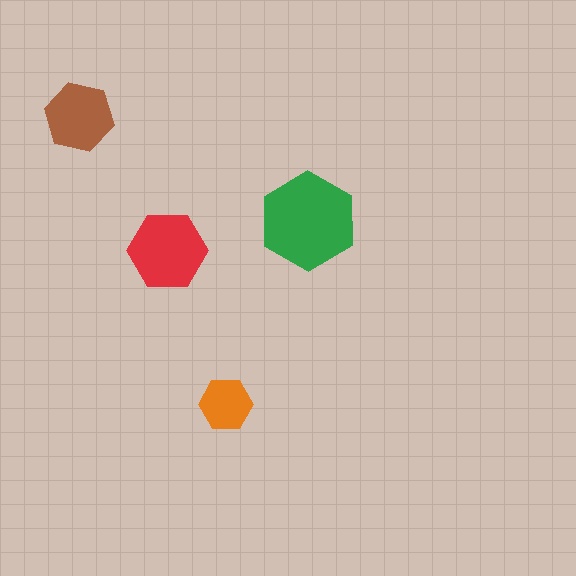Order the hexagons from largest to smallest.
the green one, the red one, the brown one, the orange one.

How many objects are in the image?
There are 4 objects in the image.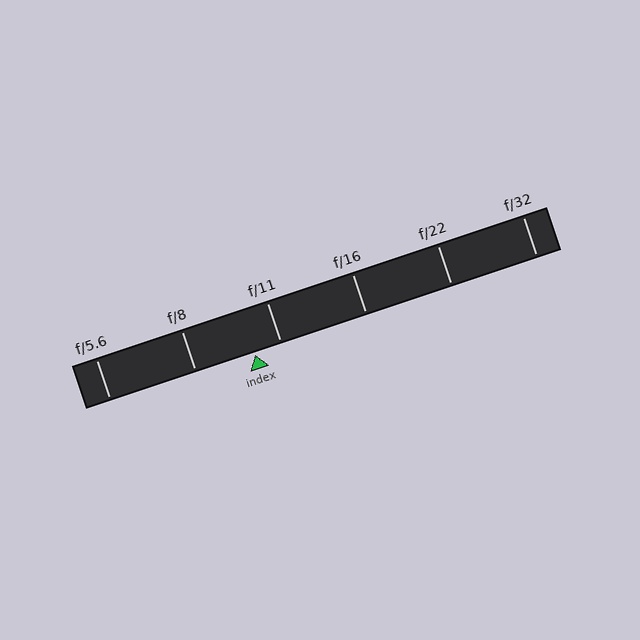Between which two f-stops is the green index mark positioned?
The index mark is between f/8 and f/11.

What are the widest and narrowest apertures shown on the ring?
The widest aperture shown is f/5.6 and the narrowest is f/32.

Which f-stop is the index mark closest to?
The index mark is closest to f/11.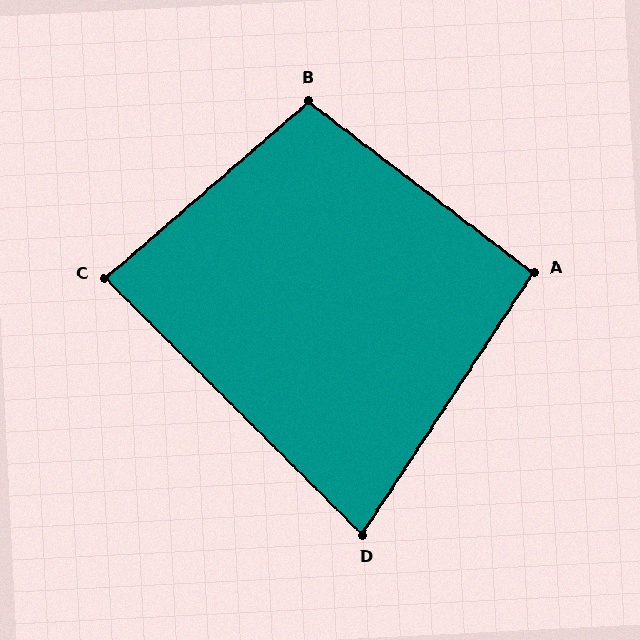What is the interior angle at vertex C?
Approximately 86 degrees (approximately right).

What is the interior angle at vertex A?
Approximately 94 degrees (approximately right).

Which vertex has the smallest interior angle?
D, at approximately 78 degrees.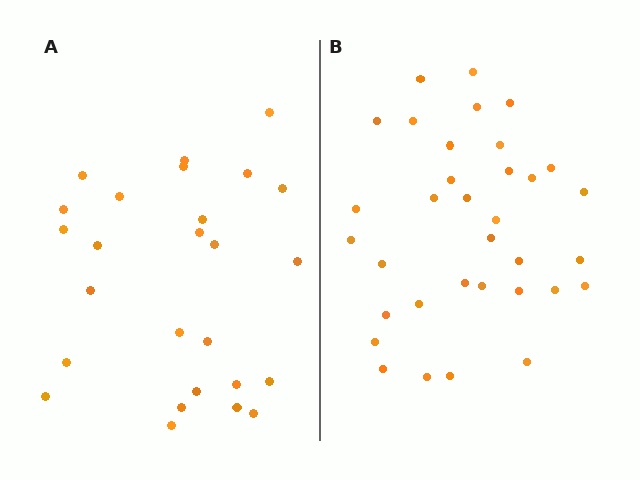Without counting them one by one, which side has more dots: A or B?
Region B (the right region) has more dots.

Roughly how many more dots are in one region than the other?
Region B has roughly 8 or so more dots than region A.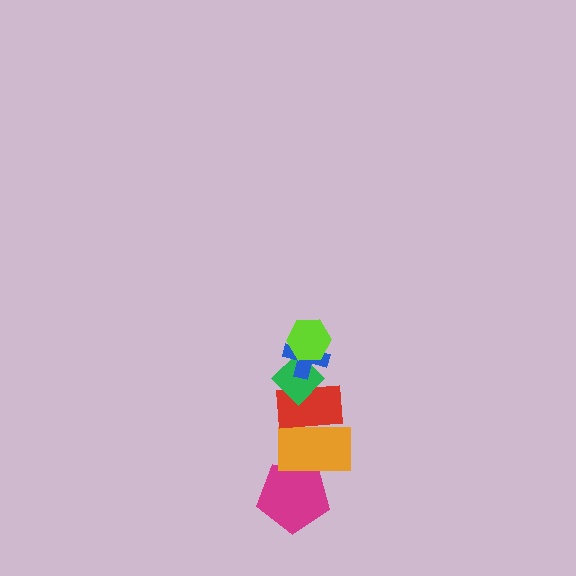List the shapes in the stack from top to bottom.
From top to bottom: the lime hexagon, the blue cross, the green diamond, the red rectangle, the orange rectangle, the magenta pentagon.